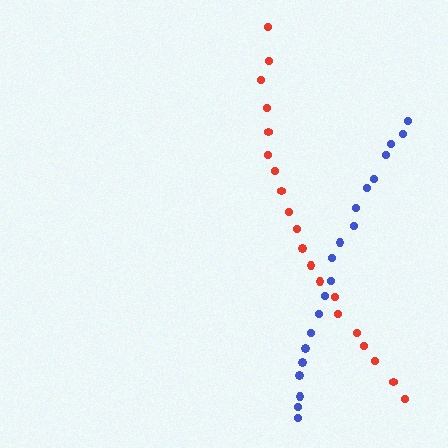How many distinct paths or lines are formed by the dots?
There are 2 distinct paths.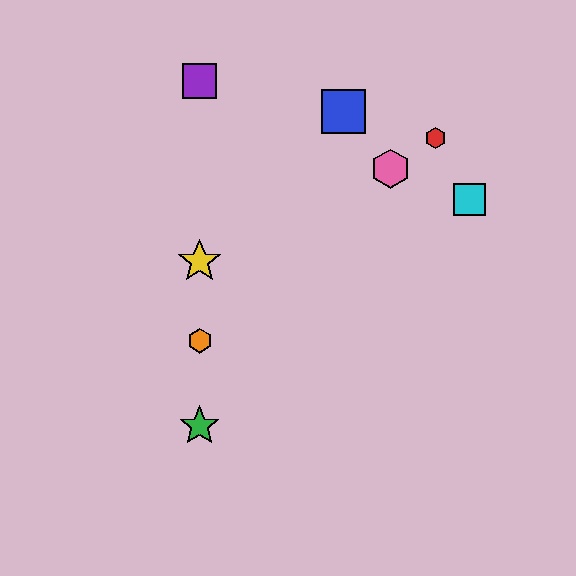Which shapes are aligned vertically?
The green star, the yellow star, the purple square, the orange hexagon are aligned vertically.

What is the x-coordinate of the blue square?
The blue square is at x≈344.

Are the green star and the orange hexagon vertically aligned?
Yes, both are at x≈200.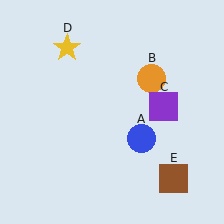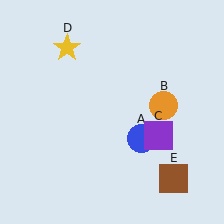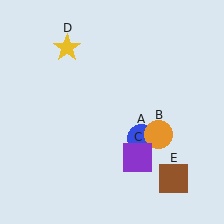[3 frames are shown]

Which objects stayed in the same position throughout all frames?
Blue circle (object A) and yellow star (object D) and brown square (object E) remained stationary.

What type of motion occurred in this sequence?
The orange circle (object B), purple square (object C) rotated clockwise around the center of the scene.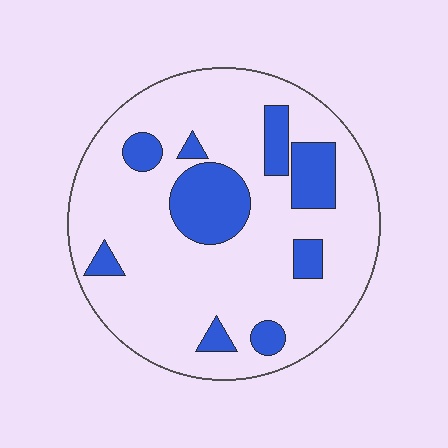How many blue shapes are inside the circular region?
9.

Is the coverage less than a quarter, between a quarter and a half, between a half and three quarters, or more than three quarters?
Less than a quarter.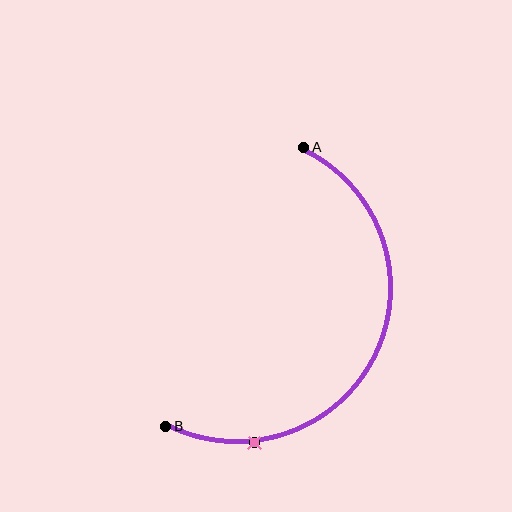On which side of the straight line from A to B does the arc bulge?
The arc bulges to the right of the straight line connecting A and B.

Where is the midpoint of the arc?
The arc midpoint is the point on the curve farthest from the straight line joining A and B. It sits to the right of that line.